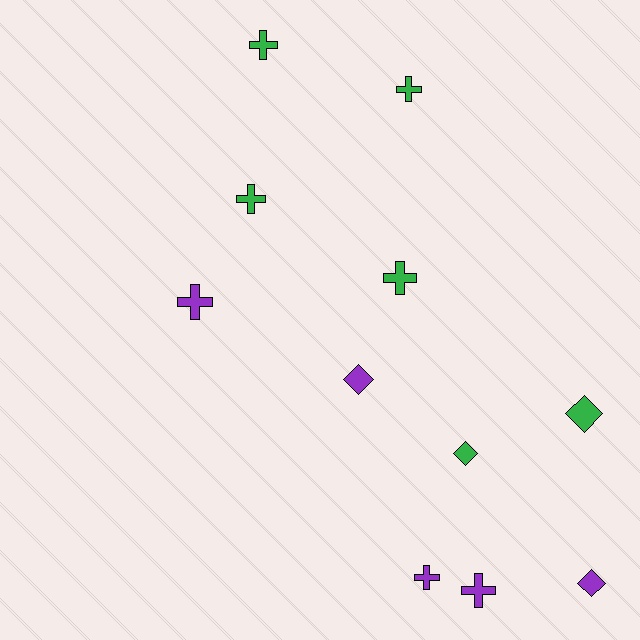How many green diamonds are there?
There are 2 green diamonds.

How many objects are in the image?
There are 11 objects.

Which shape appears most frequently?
Cross, with 7 objects.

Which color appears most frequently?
Green, with 6 objects.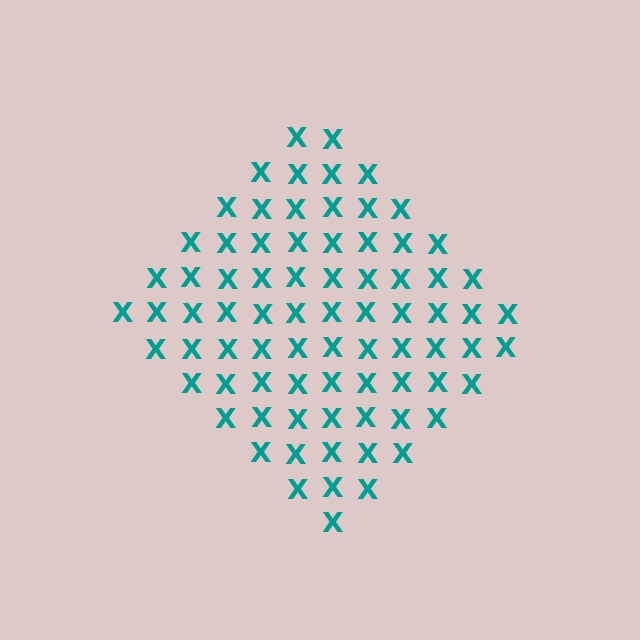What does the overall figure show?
The overall figure shows a diamond.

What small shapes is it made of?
It is made of small letter X's.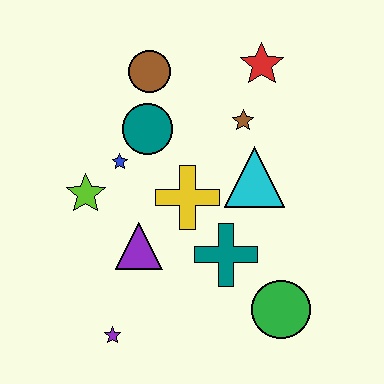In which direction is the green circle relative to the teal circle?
The green circle is below the teal circle.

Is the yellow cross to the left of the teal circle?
No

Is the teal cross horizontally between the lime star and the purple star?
No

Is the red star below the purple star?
No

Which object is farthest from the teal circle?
The green circle is farthest from the teal circle.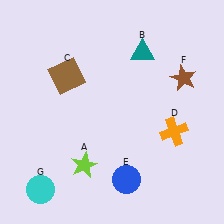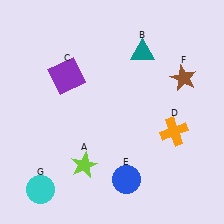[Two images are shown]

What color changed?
The square (C) changed from brown in Image 1 to purple in Image 2.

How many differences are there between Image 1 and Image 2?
There is 1 difference between the two images.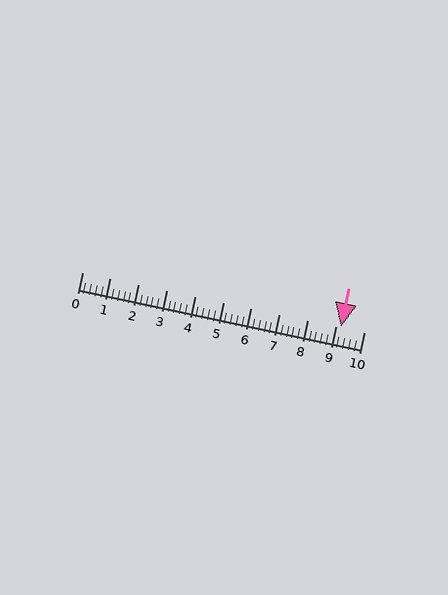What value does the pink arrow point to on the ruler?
The pink arrow points to approximately 9.2.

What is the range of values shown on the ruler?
The ruler shows values from 0 to 10.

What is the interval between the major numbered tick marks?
The major tick marks are spaced 1 units apart.